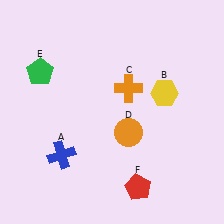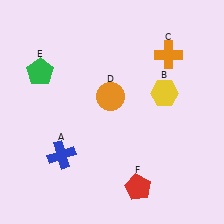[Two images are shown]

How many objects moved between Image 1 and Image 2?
2 objects moved between the two images.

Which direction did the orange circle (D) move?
The orange circle (D) moved up.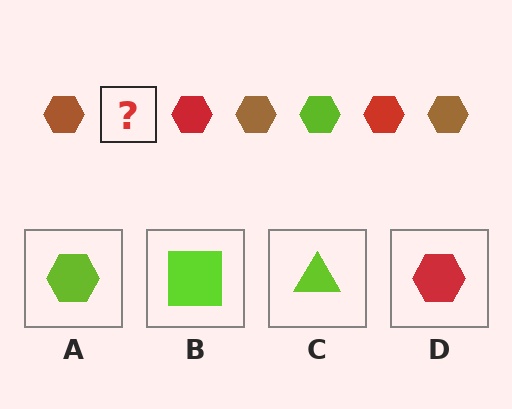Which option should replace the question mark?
Option A.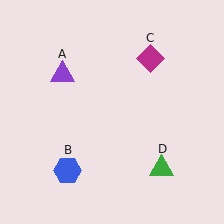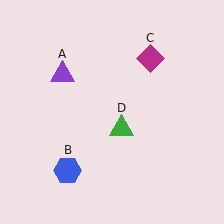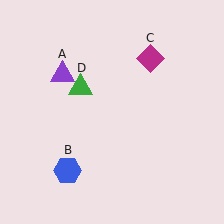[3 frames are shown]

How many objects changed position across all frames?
1 object changed position: green triangle (object D).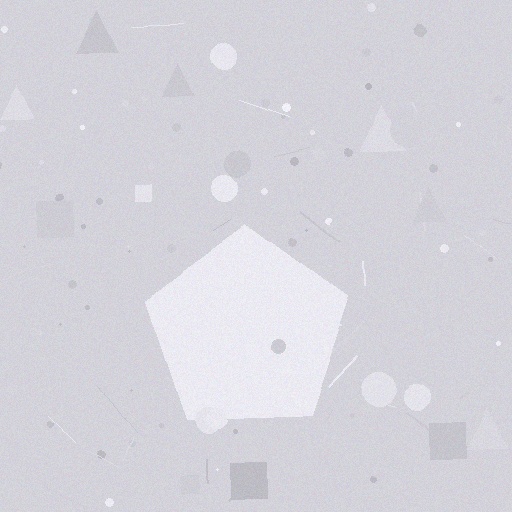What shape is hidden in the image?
A pentagon is hidden in the image.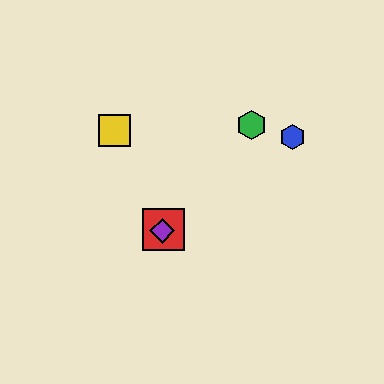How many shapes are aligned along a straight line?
3 shapes (the red square, the green hexagon, the purple diamond) are aligned along a straight line.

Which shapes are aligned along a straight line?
The red square, the green hexagon, the purple diamond are aligned along a straight line.